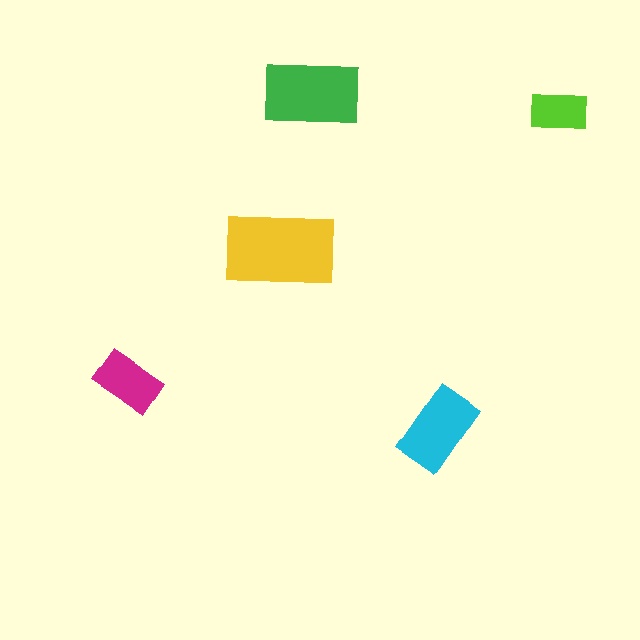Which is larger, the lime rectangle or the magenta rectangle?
The magenta one.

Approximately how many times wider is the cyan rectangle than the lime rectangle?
About 1.5 times wider.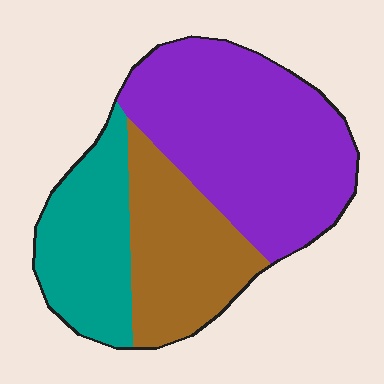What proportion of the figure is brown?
Brown covers around 25% of the figure.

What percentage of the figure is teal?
Teal covers roughly 25% of the figure.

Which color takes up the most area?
Purple, at roughly 50%.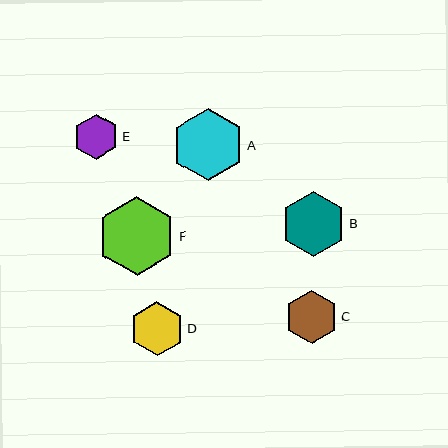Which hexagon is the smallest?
Hexagon E is the smallest with a size of approximately 46 pixels.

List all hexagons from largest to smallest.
From largest to smallest: F, A, B, D, C, E.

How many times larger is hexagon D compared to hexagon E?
Hexagon D is approximately 1.2 times the size of hexagon E.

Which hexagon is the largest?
Hexagon F is the largest with a size of approximately 78 pixels.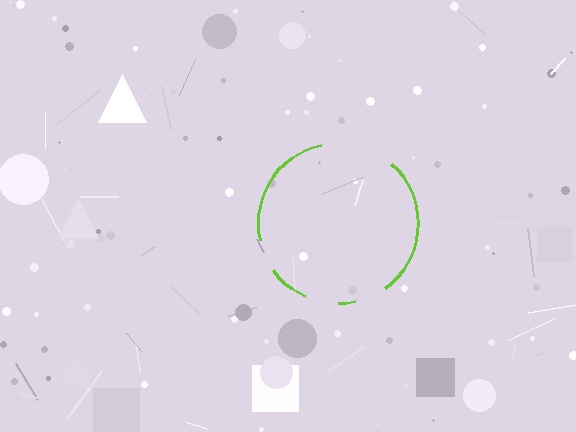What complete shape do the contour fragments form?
The contour fragments form a circle.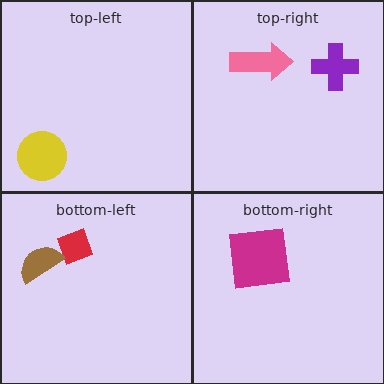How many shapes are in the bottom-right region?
1.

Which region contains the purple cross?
The top-right region.